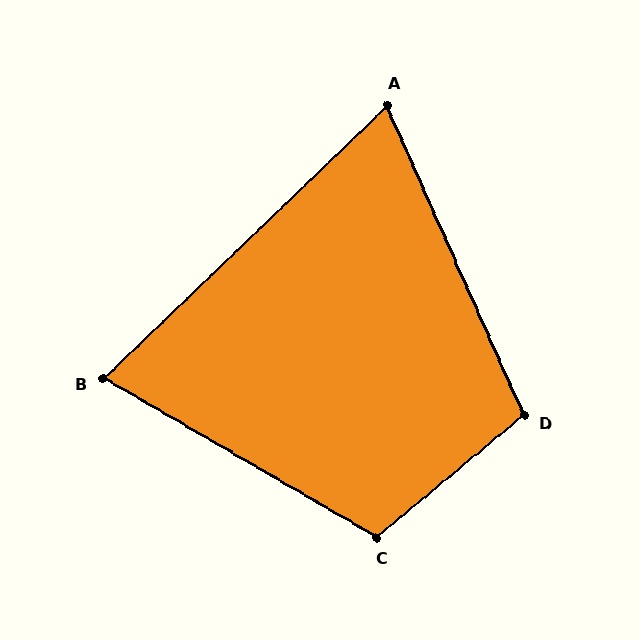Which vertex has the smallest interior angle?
A, at approximately 70 degrees.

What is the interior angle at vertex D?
Approximately 106 degrees (obtuse).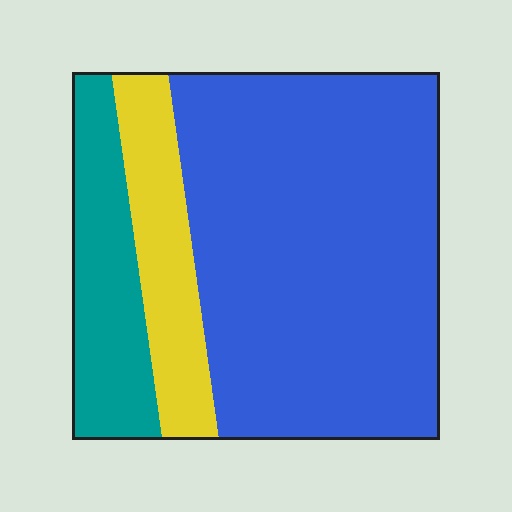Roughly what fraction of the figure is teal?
Teal covers around 20% of the figure.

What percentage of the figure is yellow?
Yellow takes up about one sixth (1/6) of the figure.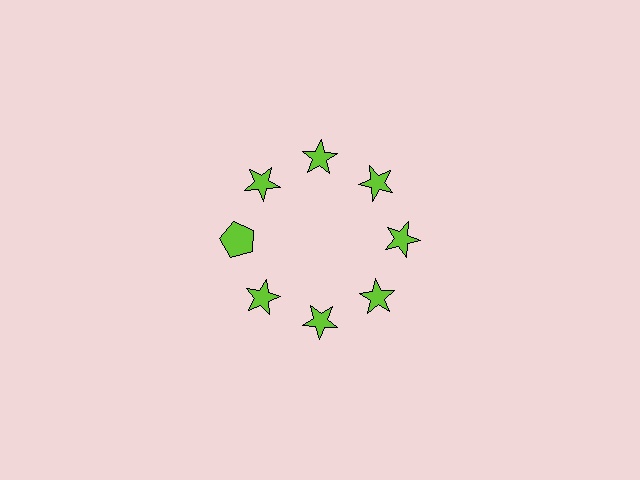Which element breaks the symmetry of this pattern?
The lime pentagon at roughly the 9 o'clock position breaks the symmetry. All other shapes are lime stars.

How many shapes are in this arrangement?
There are 8 shapes arranged in a ring pattern.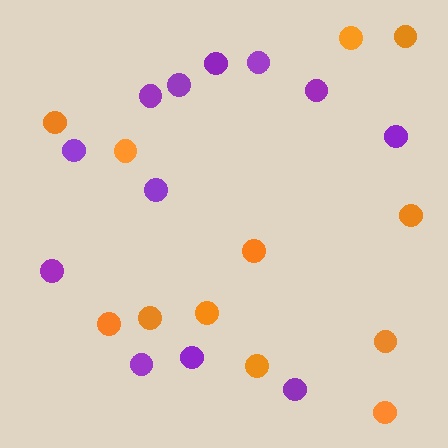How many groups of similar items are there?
There are 2 groups: one group of purple circles (12) and one group of orange circles (12).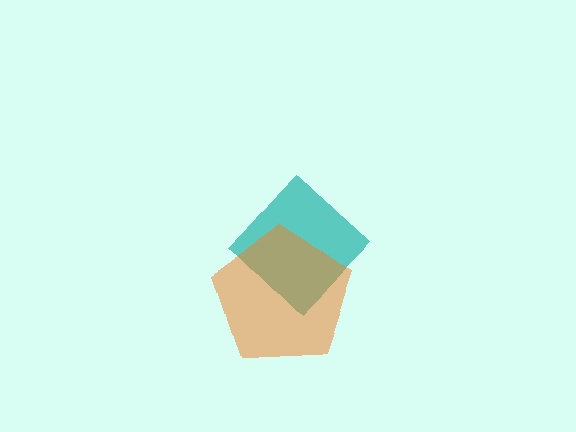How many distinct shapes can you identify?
There are 2 distinct shapes: a teal diamond, an orange pentagon.